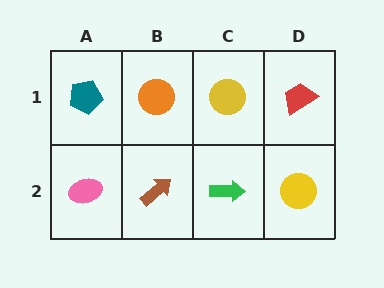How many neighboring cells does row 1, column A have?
2.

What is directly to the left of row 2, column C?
A brown arrow.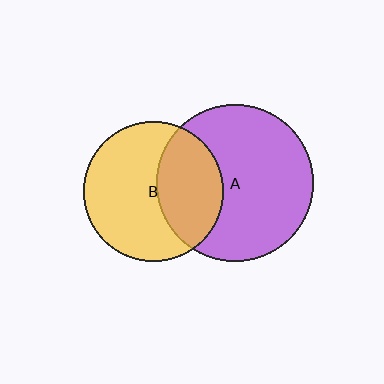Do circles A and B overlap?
Yes.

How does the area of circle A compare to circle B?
Approximately 1.3 times.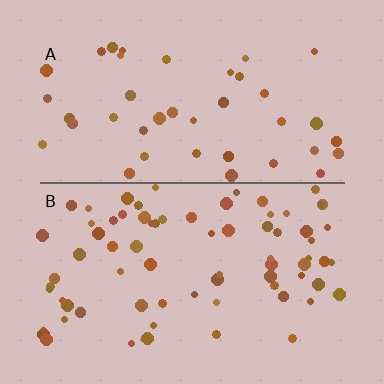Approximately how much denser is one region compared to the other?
Approximately 1.8× — region B over region A.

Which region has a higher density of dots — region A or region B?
B (the bottom).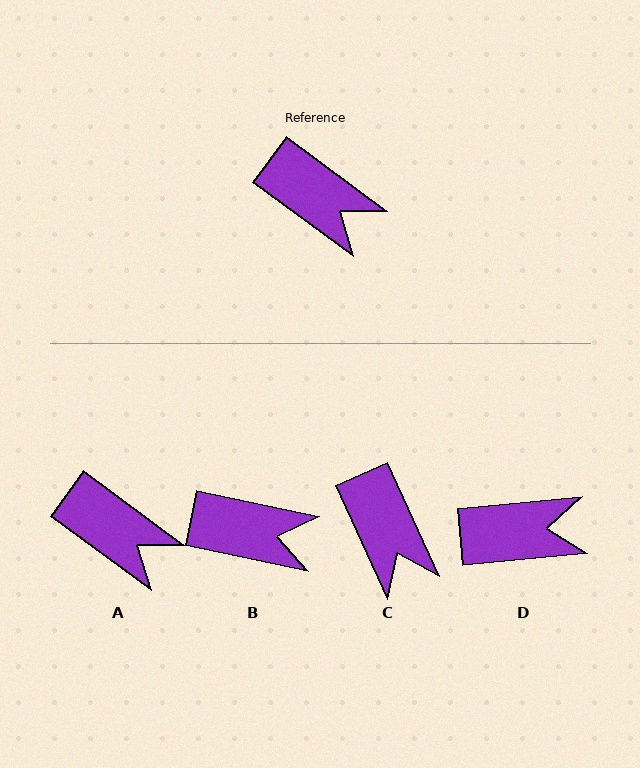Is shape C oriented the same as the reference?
No, it is off by about 29 degrees.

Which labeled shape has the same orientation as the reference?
A.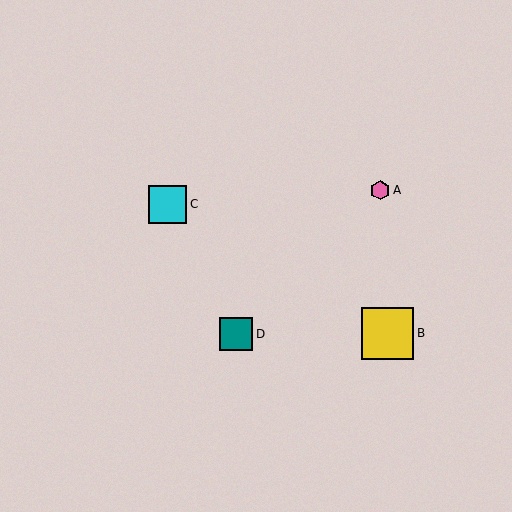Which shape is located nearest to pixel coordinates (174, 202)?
The cyan square (labeled C) at (168, 204) is nearest to that location.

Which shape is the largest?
The yellow square (labeled B) is the largest.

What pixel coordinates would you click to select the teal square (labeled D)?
Click at (236, 334) to select the teal square D.